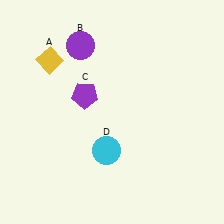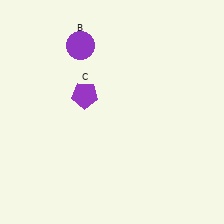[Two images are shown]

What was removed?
The yellow diamond (A), the cyan circle (D) were removed in Image 2.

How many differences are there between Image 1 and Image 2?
There are 2 differences between the two images.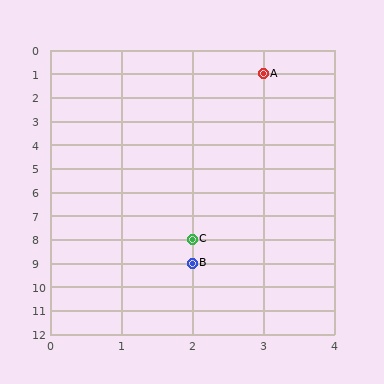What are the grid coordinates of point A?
Point A is at grid coordinates (3, 1).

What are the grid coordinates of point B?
Point B is at grid coordinates (2, 9).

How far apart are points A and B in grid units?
Points A and B are 1 column and 8 rows apart (about 8.1 grid units diagonally).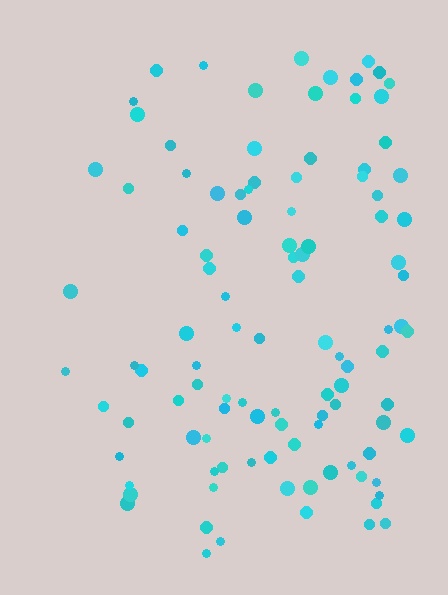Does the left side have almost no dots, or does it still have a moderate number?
Still a moderate number, just noticeably fewer than the right.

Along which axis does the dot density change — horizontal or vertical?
Horizontal.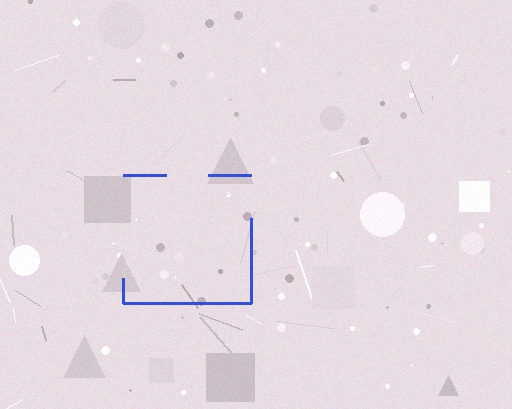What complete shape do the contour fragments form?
The contour fragments form a square.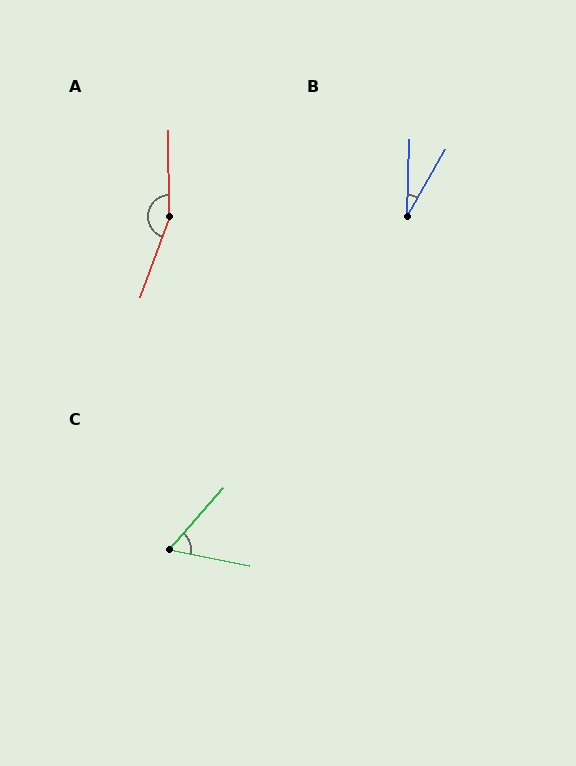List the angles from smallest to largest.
B (28°), C (60°), A (160°).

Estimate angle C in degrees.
Approximately 60 degrees.